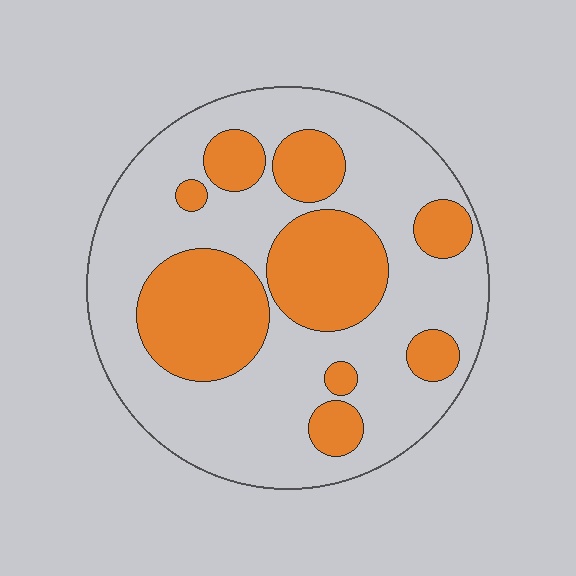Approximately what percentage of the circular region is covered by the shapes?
Approximately 35%.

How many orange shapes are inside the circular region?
9.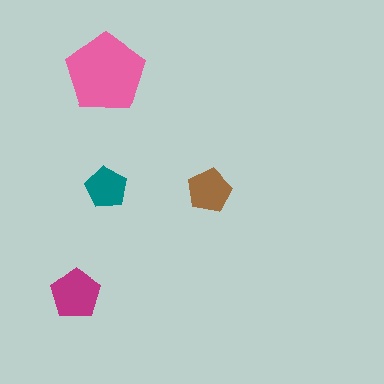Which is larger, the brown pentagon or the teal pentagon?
The brown one.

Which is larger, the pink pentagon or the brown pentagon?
The pink one.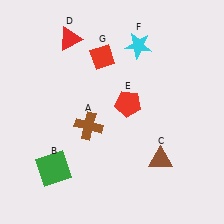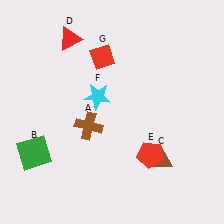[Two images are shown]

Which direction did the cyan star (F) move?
The cyan star (F) moved down.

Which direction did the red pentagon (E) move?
The red pentagon (E) moved down.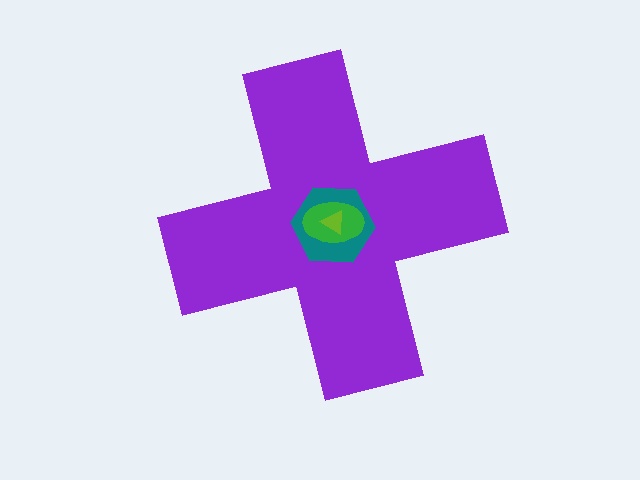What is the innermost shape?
The lime triangle.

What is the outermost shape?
The purple cross.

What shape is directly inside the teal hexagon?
The green ellipse.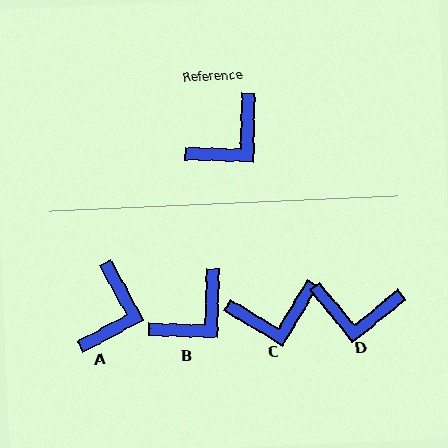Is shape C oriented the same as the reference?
No, it is off by about 29 degrees.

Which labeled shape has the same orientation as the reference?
B.